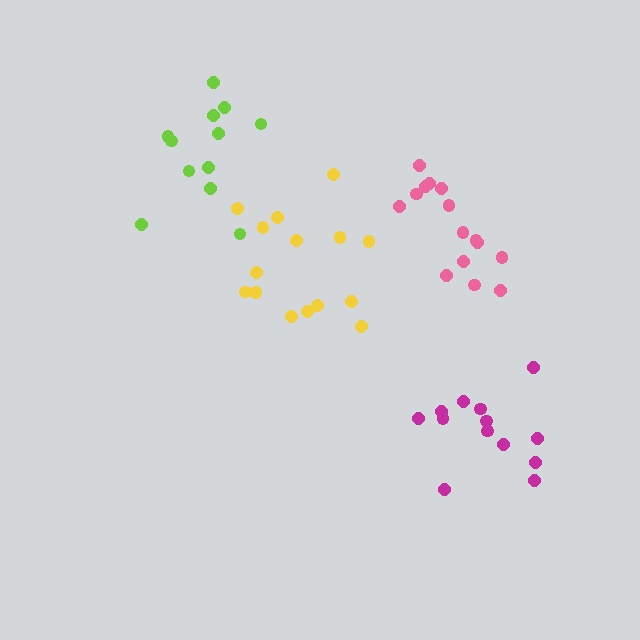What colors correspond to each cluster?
The clusters are colored: magenta, lime, pink, yellow.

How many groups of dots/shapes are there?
There are 4 groups.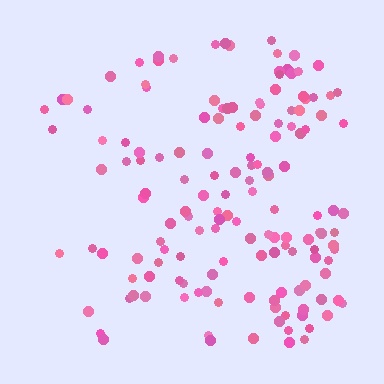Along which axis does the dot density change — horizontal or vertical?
Horizontal.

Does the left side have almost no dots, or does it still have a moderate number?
Still a moderate number, just noticeably fewer than the right.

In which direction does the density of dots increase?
From left to right, with the right side densest.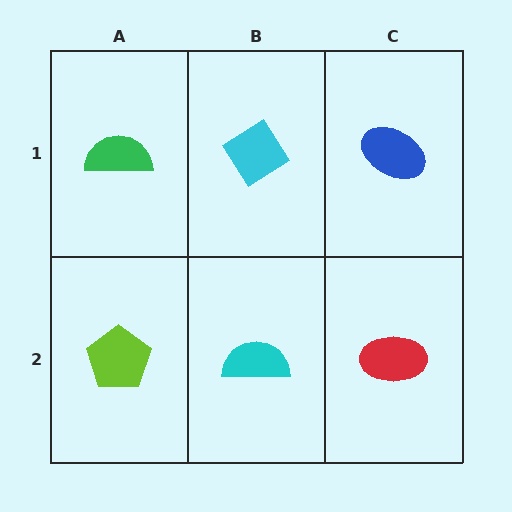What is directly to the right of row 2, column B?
A red ellipse.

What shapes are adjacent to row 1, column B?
A cyan semicircle (row 2, column B), a green semicircle (row 1, column A), a blue ellipse (row 1, column C).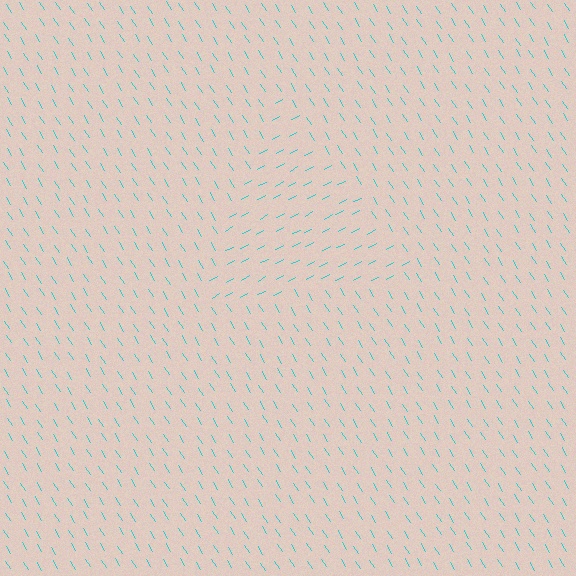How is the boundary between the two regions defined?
The boundary is defined purely by a change in line orientation (approximately 86 degrees difference). All lines are the same color and thickness.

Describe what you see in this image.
The image is filled with small cyan line segments. A triangle region in the image has lines oriented differently from the surrounding lines, creating a visible texture boundary.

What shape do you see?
I see a triangle.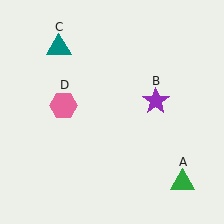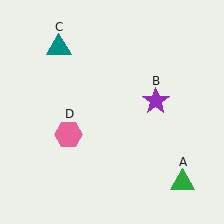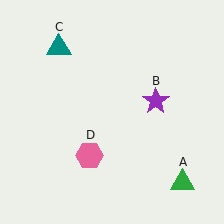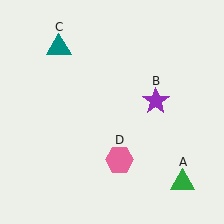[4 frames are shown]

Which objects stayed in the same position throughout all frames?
Green triangle (object A) and purple star (object B) and teal triangle (object C) remained stationary.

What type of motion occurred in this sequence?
The pink hexagon (object D) rotated counterclockwise around the center of the scene.